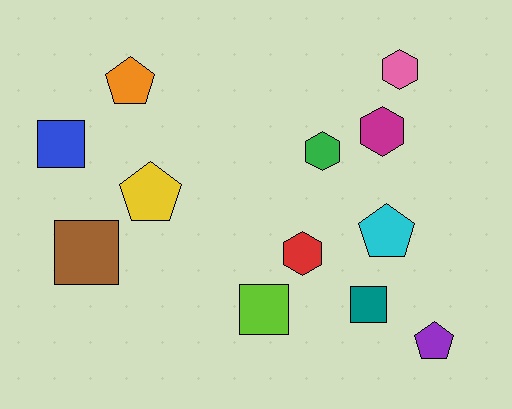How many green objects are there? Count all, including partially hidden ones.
There is 1 green object.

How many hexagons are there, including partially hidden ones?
There are 4 hexagons.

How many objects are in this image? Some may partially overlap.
There are 12 objects.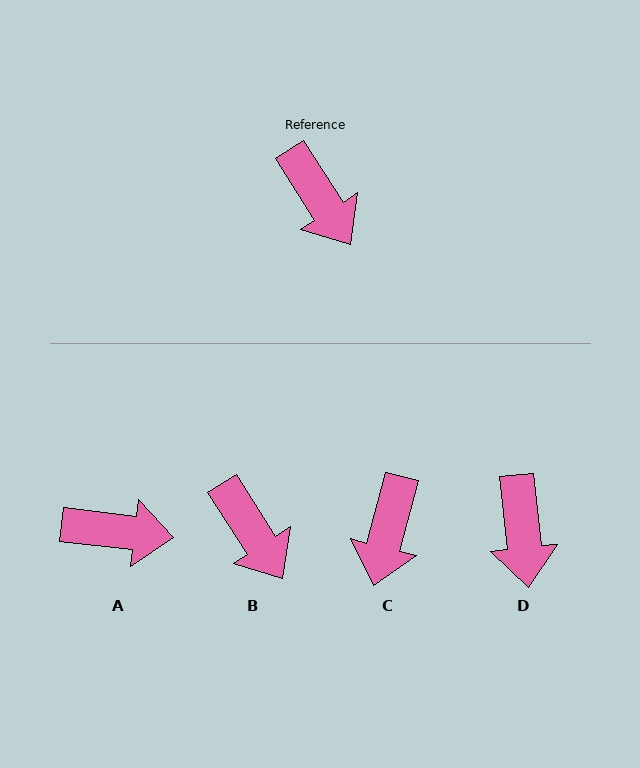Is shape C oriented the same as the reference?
No, it is off by about 47 degrees.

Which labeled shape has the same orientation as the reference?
B.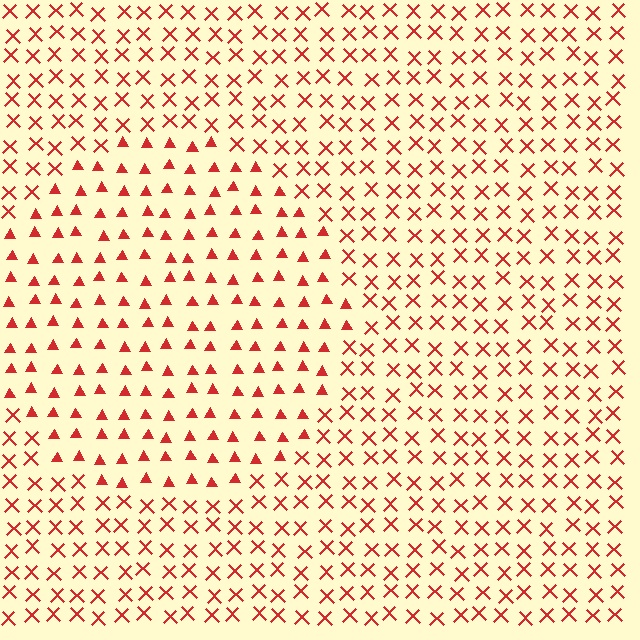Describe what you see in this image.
The image is filled with small red elements arranged in a uniform grid. A circle-shaped region contains triangles, while the surrounding area contains X marks. The boundary is defined purely by the change in element shape.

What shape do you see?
I see a circle.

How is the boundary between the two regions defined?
The boundary is defined by a change in element shape: triangles inside vs. X marks outside. All elements share the same color and spacing.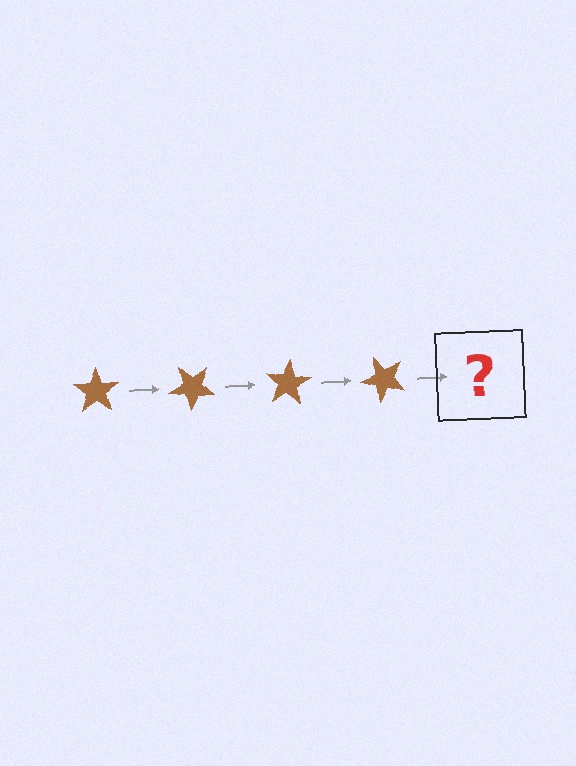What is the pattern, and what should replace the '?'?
The pattern is that the star rotates 40 degrees each step. The '?' should be a brown star rotated 160 degrees.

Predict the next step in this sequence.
The next step is a brown star rotated 160 degrees.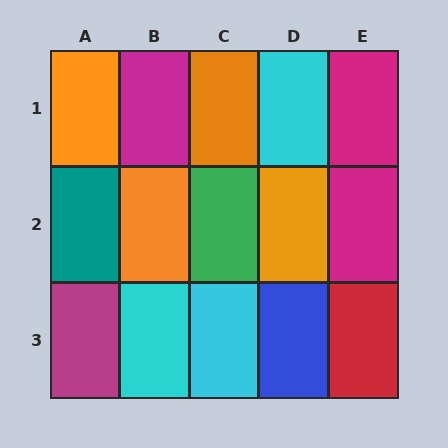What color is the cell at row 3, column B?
Cyan.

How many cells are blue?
1 cell is blue.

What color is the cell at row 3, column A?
Magenta.